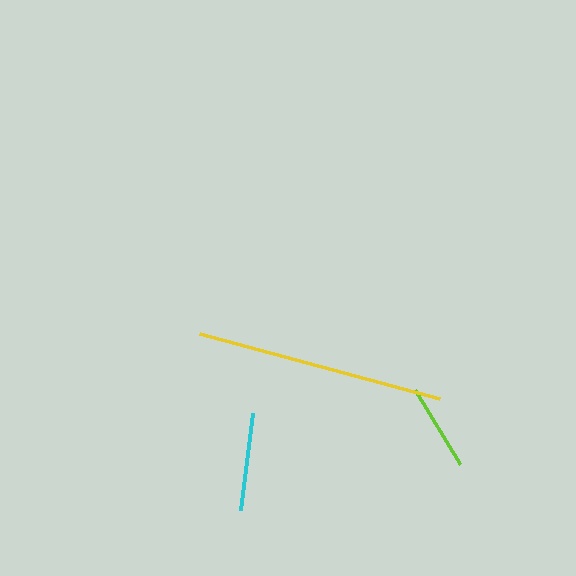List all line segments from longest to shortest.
From longest to shortest: yellow, cyan, lime.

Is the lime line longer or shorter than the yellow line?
The yellow line is longer than the lime line.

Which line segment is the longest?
The yellow line is the longest at approximately 249 pixels.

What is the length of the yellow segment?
The yellow segment is approximately 249 pixels long.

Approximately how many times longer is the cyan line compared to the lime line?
The cyan line is approximately 1.1 times the length of the lime line.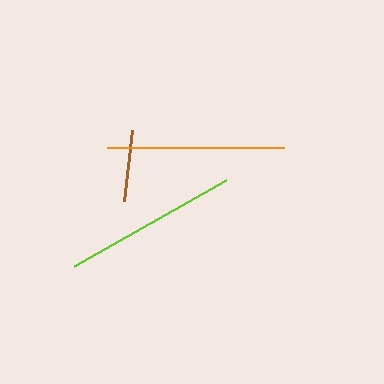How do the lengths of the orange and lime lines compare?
The orange and lime lines are approximately the same length.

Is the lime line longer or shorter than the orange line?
The orange line is longer than the lime line.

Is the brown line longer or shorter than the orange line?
The orange line is longer than the brown line.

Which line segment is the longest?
The orange line is the longest at approximately 177 pixels.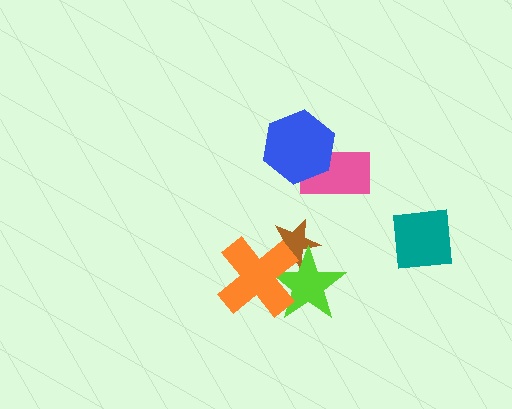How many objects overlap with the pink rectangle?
1 object overlaps with the pink rectangle.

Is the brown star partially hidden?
Yes, it is partially covered by another shape.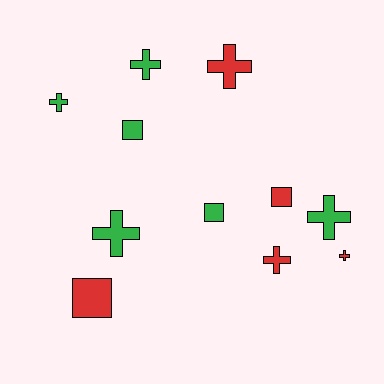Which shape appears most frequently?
Cross, with 7 objects.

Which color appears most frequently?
Green, with 6 objects.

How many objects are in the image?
There are 11 objects.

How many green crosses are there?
There are 4 green crosses.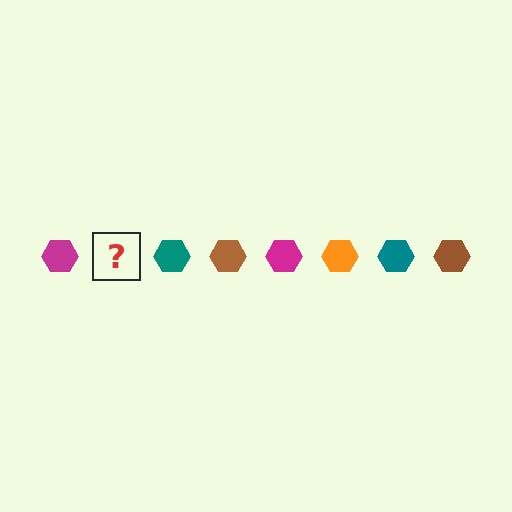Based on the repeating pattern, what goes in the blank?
The blank should be an orange hexagon.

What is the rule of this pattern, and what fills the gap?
The rule is that the pattern cycles through magenta, orange, teal, brown hexagons. The gap should be filled with an orange hexagon.